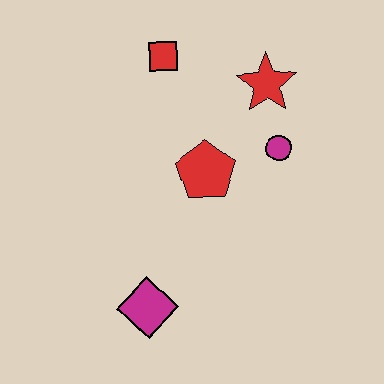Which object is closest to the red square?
The red star is closest to the red square.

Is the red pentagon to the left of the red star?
Yes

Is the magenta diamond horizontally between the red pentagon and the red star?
No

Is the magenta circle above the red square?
No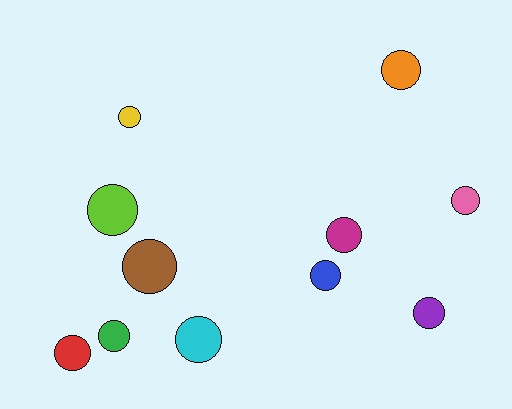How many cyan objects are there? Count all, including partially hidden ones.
There is 1 cyan object.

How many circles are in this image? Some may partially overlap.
There are 11 circles.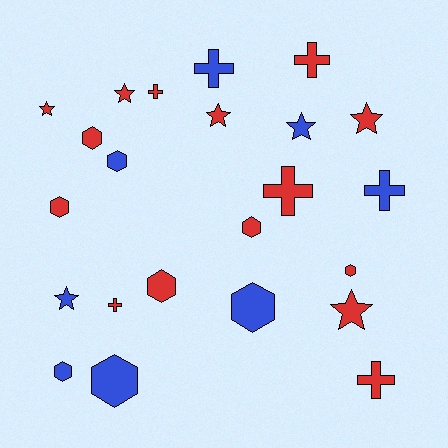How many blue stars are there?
There are 2 blue stars.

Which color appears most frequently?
Red, with 15 objects.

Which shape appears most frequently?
Hexagon, with 9 objects.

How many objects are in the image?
There are 23 objects.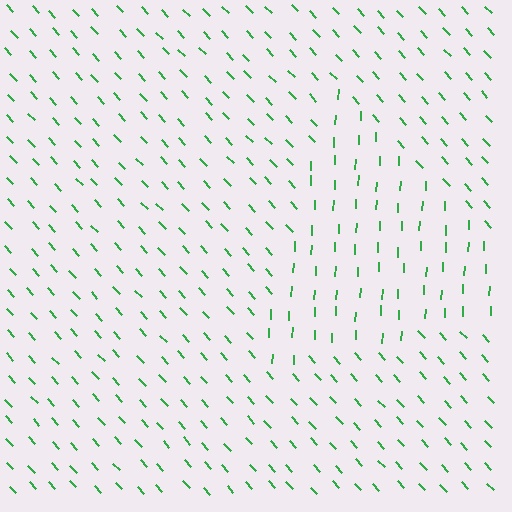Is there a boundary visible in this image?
Yes, there is a texture boundary formed by a change in line orientation.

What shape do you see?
I see a triangle.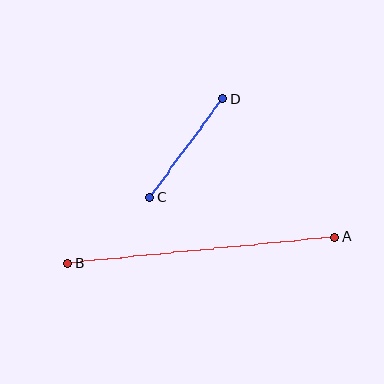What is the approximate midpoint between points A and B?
The midpoint is at approximately (201, 250) pixels.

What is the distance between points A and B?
The distance is approximately 269 pixels.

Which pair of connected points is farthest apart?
Points A and B are farthest apart.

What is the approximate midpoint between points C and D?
The midpoint is at approximately (186, 148) pixels.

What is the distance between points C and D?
The distance is approximately 122 pixels.